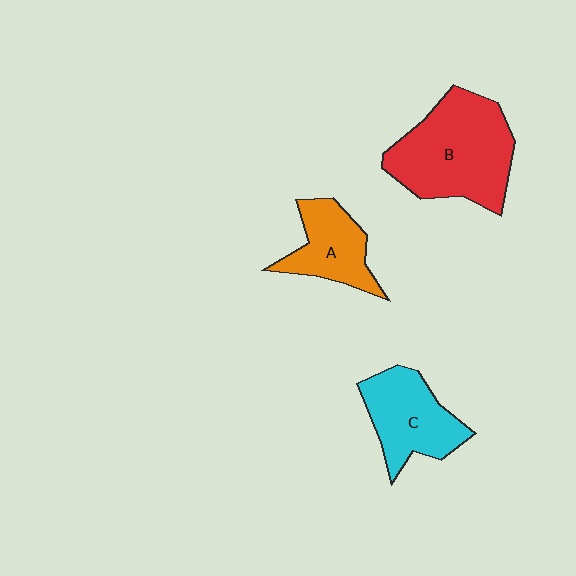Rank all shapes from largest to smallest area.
From largest to smallest: B (red), C (cyan), A (orange).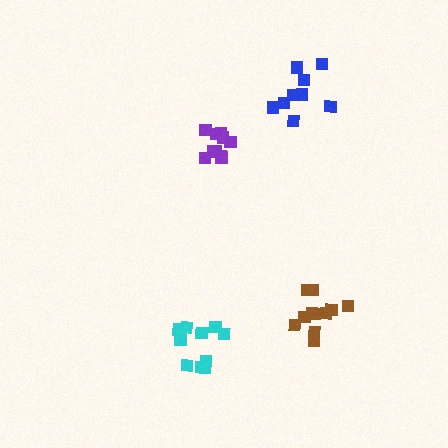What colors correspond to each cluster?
The clusters are colored: blue, purple, cyan, brown.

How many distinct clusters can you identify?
There are 4 distinct clusters.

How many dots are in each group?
Group 1: 9 dots, Group 2: 10 dots, Group 3: 10 dots, Group 4: 11 dots (40 total).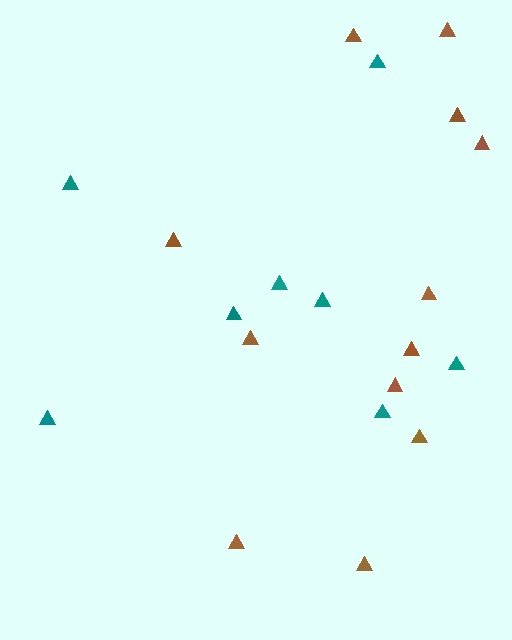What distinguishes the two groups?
There are 2 groups: one group of teal triangles (8) and one group of brown triangles (12).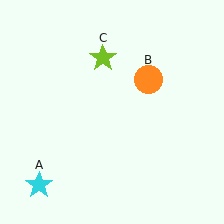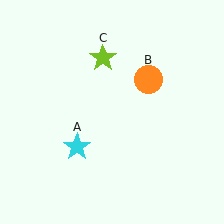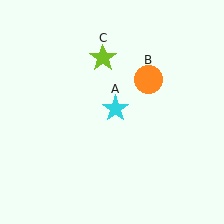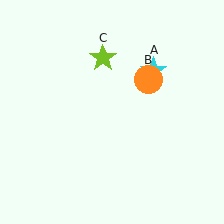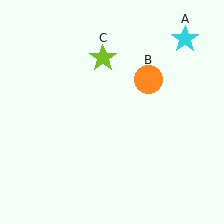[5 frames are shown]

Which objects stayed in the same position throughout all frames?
Orange circle (object B) and lime star (object C) remained stationary.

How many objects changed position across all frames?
1 object changed position: cyan star (object A).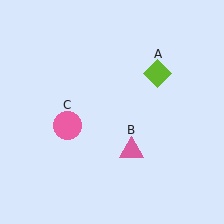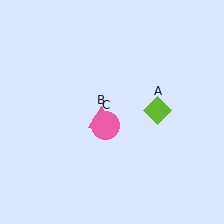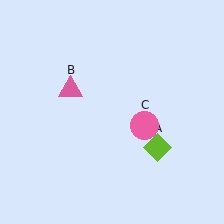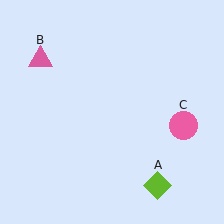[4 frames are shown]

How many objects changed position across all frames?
3 objects changed position: lime diamond (object A), pink triangle (object B), pink circle (object C).